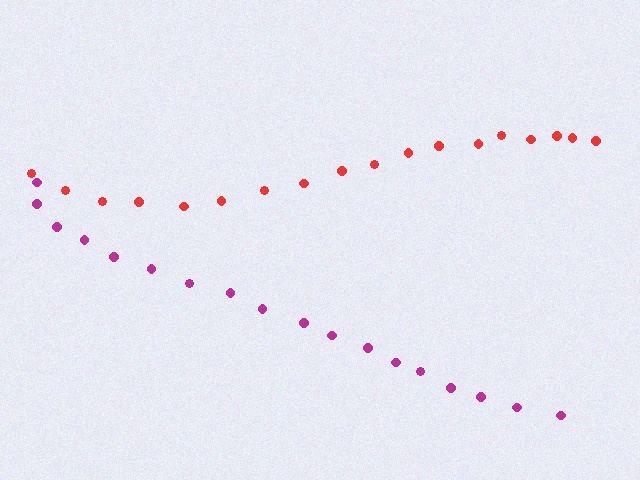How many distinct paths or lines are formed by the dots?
There are 2 distinct paths.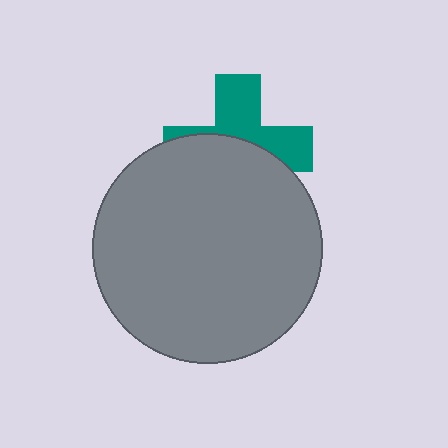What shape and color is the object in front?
The object in front is a gray circle.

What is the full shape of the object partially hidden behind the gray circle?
The partially hidden object is a teal cross.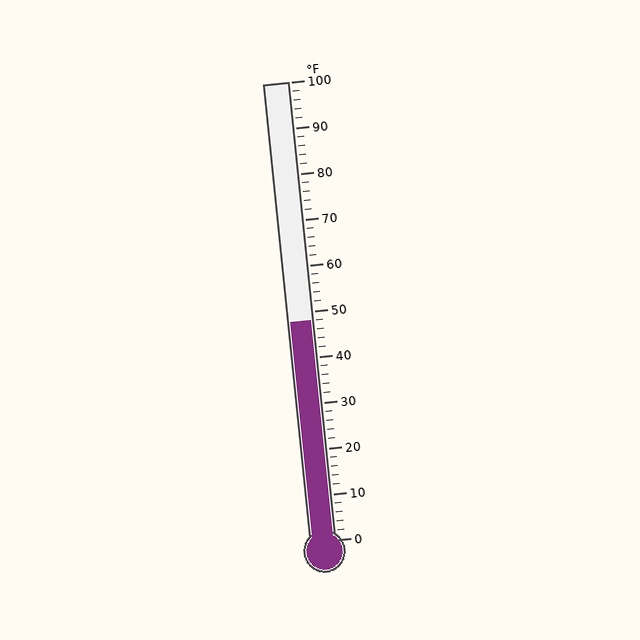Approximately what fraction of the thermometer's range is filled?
The thermometer is filled to approximately 50% of its range.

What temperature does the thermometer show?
The thermometer shows approximately 48°F.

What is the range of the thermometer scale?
The thermometer scale ranges from 0°F to 100°F.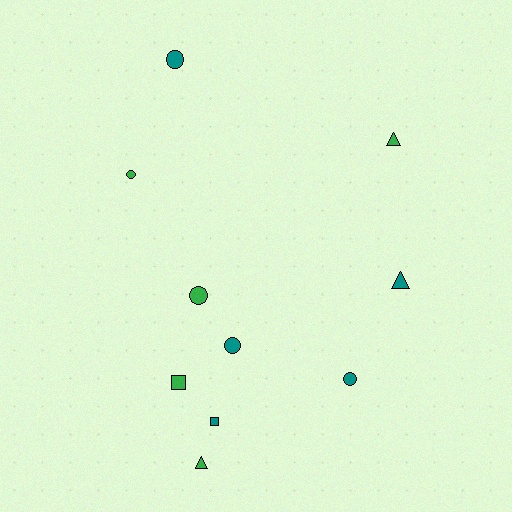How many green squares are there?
There is 1 green square.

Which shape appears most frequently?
Circle, with 5 objects.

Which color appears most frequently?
Teal, with 5 objects.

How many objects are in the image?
There are 10 objects.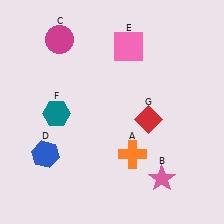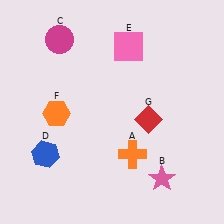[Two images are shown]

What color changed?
The hexagon (F) changed from teal in Image 1 to orange in Image 2.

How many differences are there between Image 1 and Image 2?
There is 1 difference between the two images.